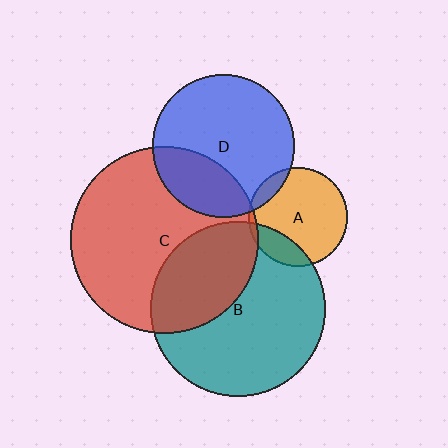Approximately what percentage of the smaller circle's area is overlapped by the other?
Approximately 5%.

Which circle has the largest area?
Circle C (red).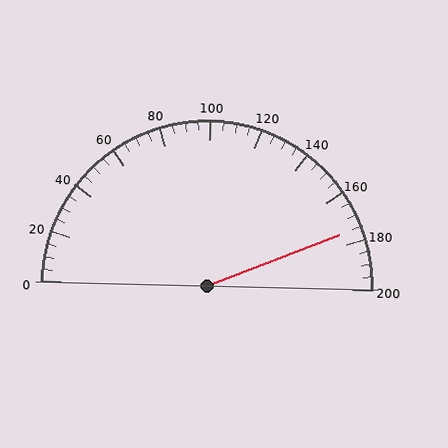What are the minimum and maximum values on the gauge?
The gauge ranges from 0 to 200.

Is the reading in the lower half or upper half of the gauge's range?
The reading is in the upper half of the range (0 to 200).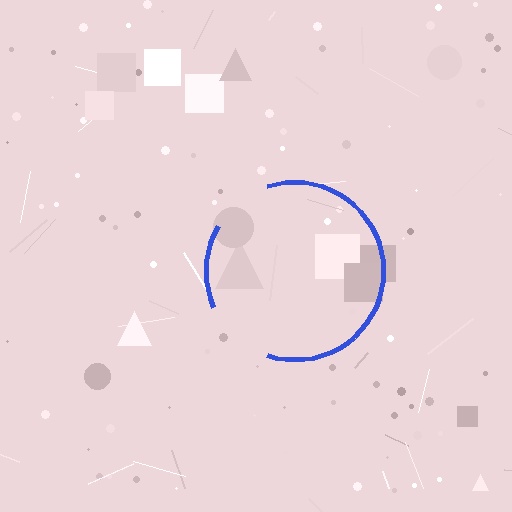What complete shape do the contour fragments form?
The contour fragments form a circle.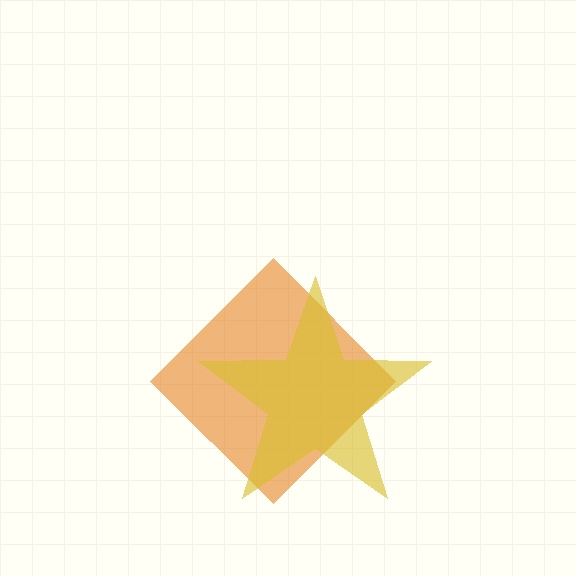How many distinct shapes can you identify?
There are 2 distinct shapes: an orange diamond, a yellow star.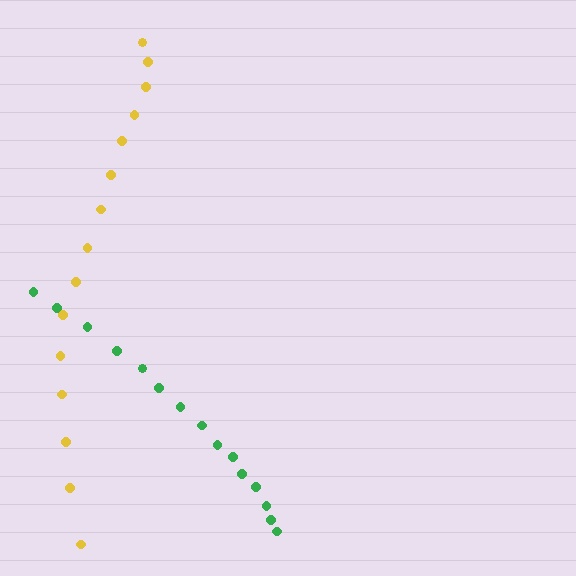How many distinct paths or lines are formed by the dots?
There are 2 distinct paths.